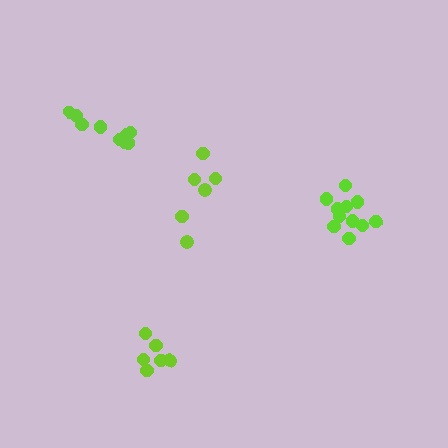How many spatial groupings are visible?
There are 4 spatial groupings.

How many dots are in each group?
Group 1: 6 dots, Group 2: 11 dots, Group 3: 6 dots, Group 4: 9 dots (32 total).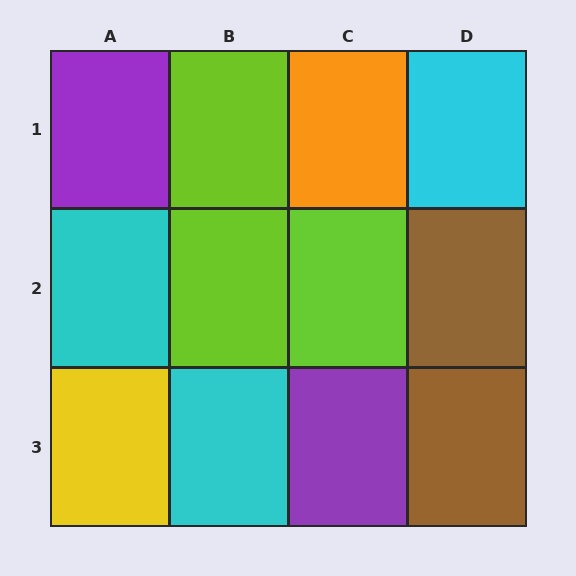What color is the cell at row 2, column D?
Brown.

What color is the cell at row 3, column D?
Brown.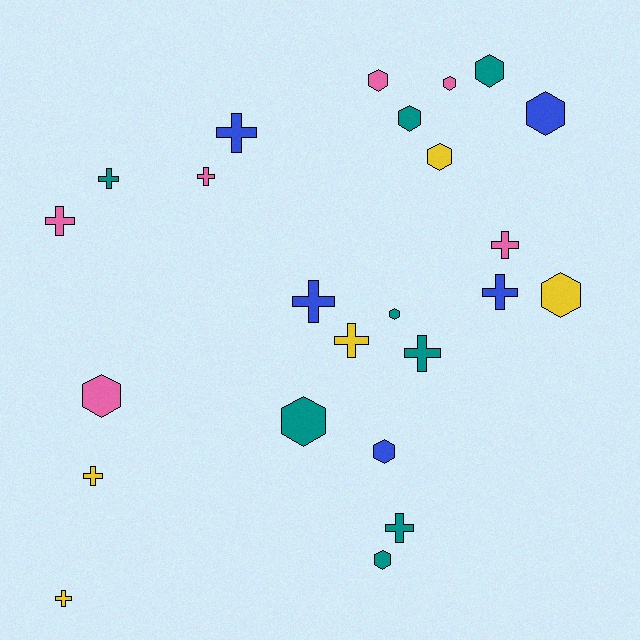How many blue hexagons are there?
There are 2 blue hexagons.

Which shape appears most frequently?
Hexagon, with 12 objects.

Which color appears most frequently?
Teal, with 8 objects.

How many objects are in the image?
There are 24 objects.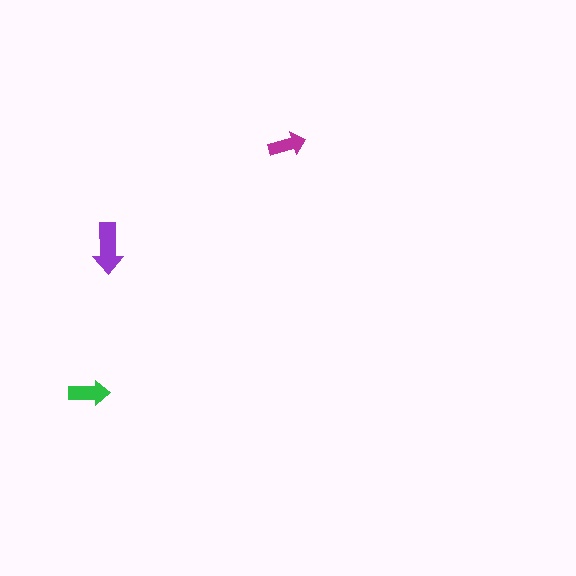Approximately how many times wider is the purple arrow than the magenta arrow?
About 1.5 times wider.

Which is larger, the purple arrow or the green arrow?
The purple one.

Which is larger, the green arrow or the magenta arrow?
The green one.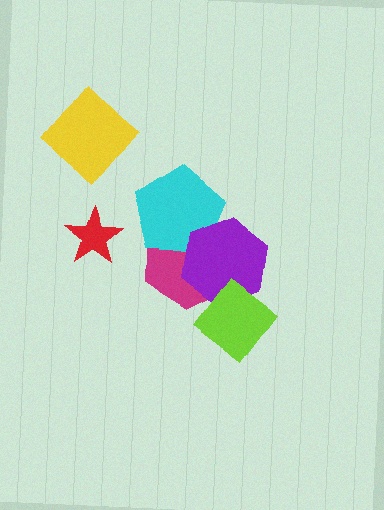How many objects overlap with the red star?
0 objects overlap with the red star.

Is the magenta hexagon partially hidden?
Yes, it is partially covered by another shape.